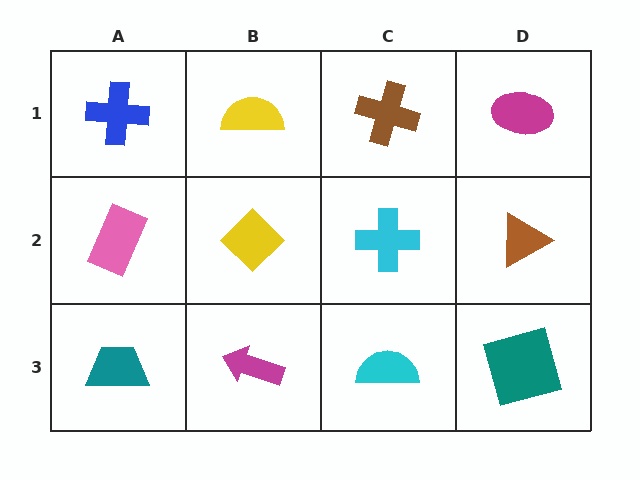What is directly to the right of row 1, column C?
A magenta ellipse.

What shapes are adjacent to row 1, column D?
A brown triangle (row 2, column D), a brown cross (row 1, column C).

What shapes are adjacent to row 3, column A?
A pink rectangle (row 2, column A), a magenta arrow (row 3, column B).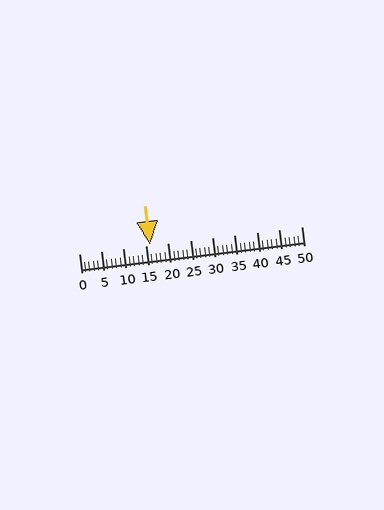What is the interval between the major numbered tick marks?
The major tick marks are spaced 5 units apart.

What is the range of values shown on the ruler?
The ruler shows values from 0 to 50.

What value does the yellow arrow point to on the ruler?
The yellow arrow points to approximately 16.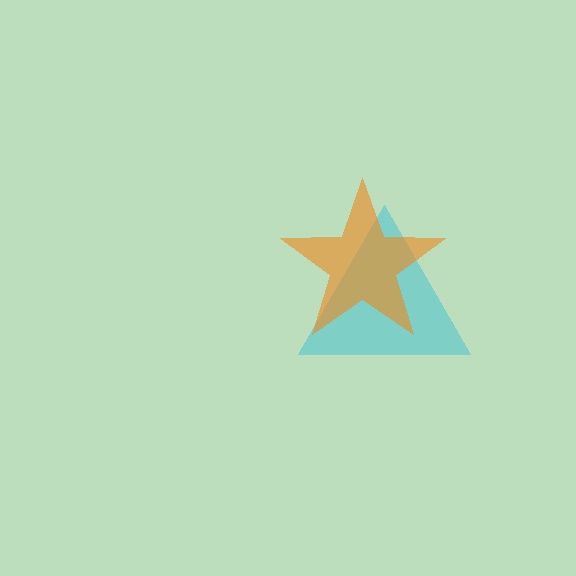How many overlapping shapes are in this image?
There are 2 overlapping shapes in the image.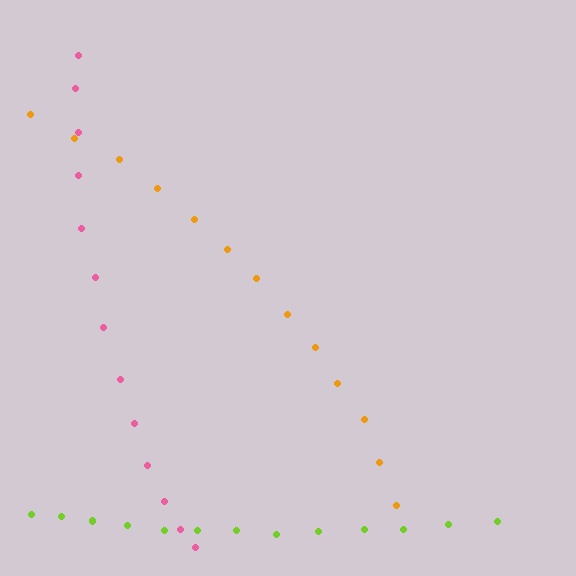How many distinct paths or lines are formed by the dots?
There are 3 distinct paths.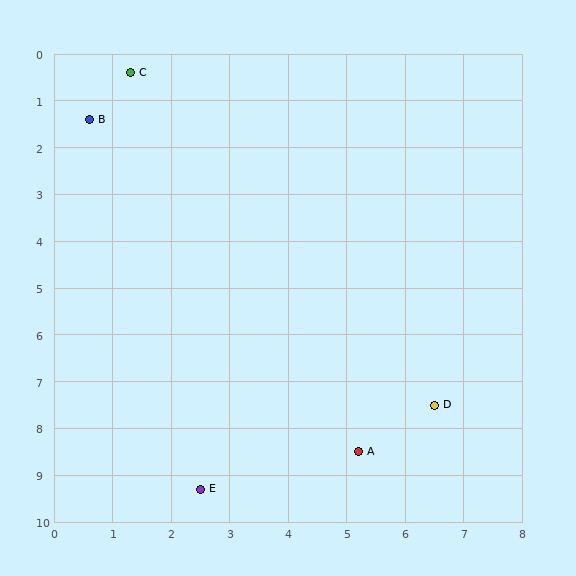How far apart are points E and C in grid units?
Points E and C are about 9.0 grid units apart.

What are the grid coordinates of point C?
Point C is at approximately (1.3, 0.4).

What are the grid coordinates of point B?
Point B is at approximately (0.6, 1.4).